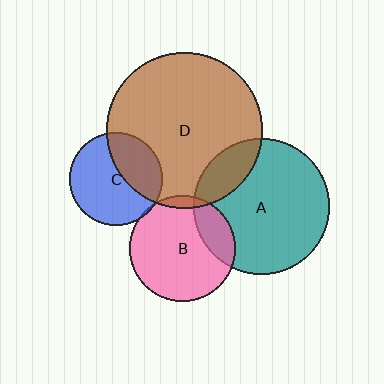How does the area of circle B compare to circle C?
Approximately 1.3 times.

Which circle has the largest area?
Circle D (brown).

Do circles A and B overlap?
Yes.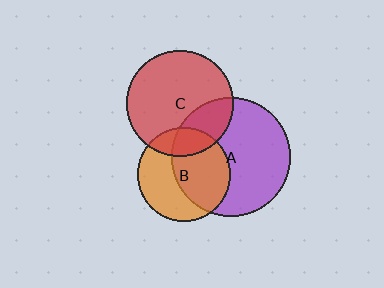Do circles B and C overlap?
Yes.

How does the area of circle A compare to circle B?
Approximately 1.6 times.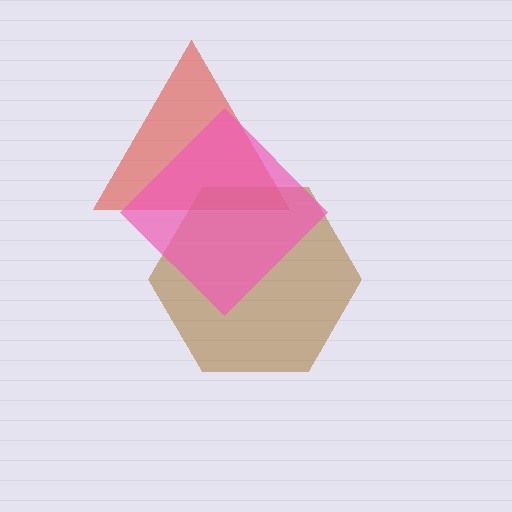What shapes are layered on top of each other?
The layered shapes are: a red triangle, a brown hexagon, a pink diamond.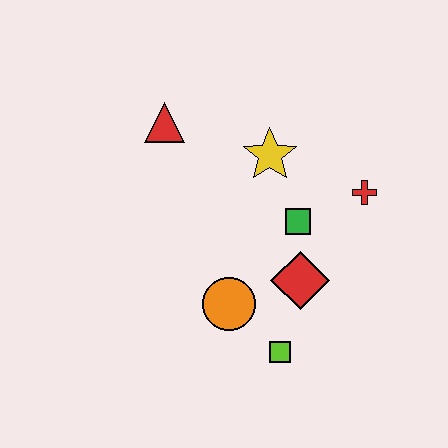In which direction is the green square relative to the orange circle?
The green square is above the orange circle.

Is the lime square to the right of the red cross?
No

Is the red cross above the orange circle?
Yes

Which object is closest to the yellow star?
The green square is closest to the yellow star.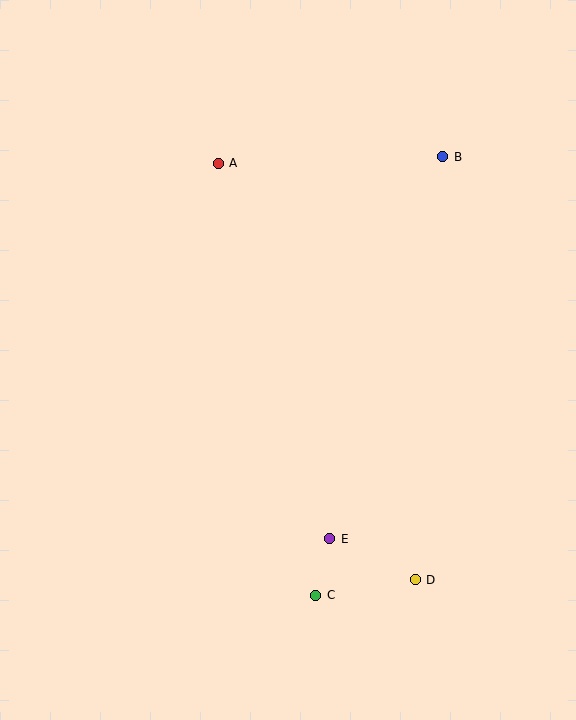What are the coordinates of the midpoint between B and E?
The midpoint between B and E is at (386, 348).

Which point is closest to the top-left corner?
Point A is closest to the top-left corner.